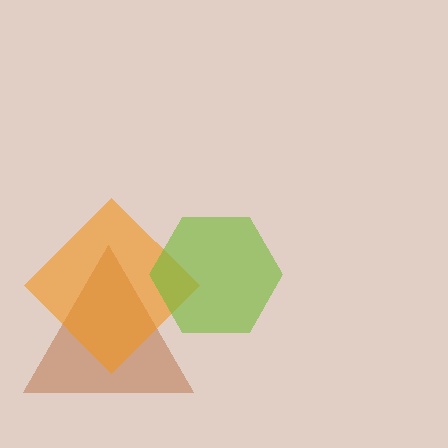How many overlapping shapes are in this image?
There are 3 overlapping shapes in the image.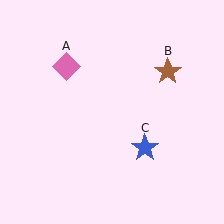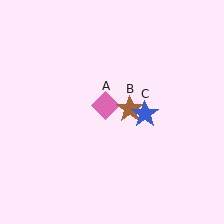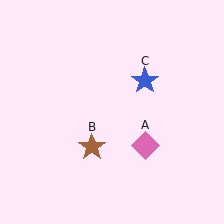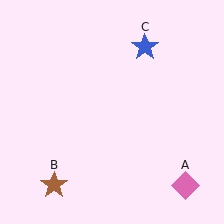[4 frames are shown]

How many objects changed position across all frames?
3 objects changed position: pink diamond (object A), brown star (object B), blue star (object C).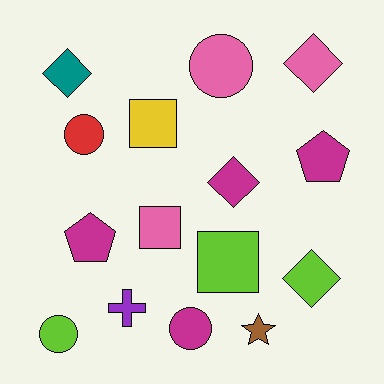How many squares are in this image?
There are 3 squares.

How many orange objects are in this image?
There are no orange objects.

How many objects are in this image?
There are 15 objects.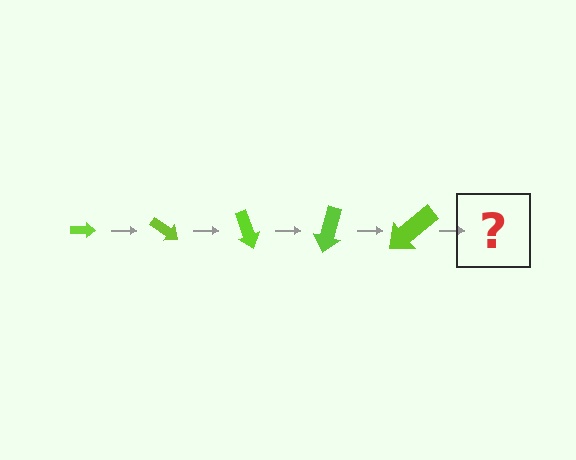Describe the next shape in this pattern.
It should be an arrow, larger than the previous one and rotated 175 degrees from the start.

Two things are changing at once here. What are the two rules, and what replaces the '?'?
The two rules are that the arrow grows larger each step and it rotates 35 degrees each step. The '?' should be an arrow, larger than the previous one and rotated 175 degrees from the start.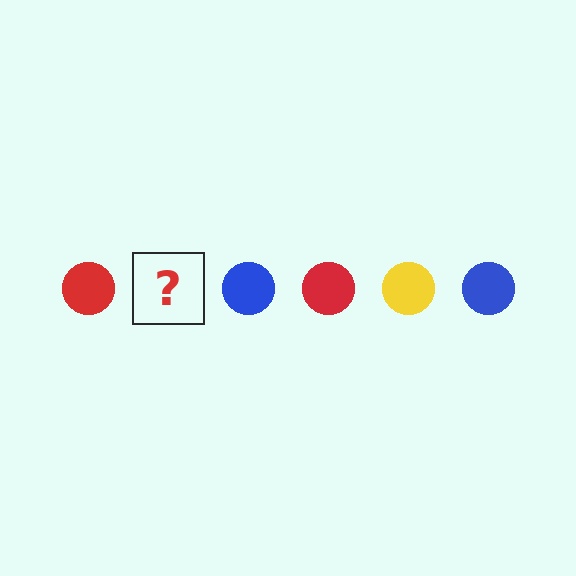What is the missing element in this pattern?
The missing element is a yellow circle.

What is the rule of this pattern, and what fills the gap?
The rule is that the pattern cycles through red, yellow, blue circles. The gap should be filled with a yellow circle.